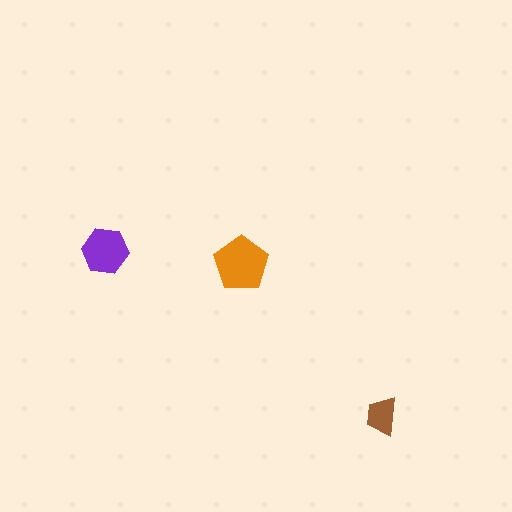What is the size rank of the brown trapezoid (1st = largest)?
3rd.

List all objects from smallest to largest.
The brown trapezoid, the purple hexagon, the orange pentagon.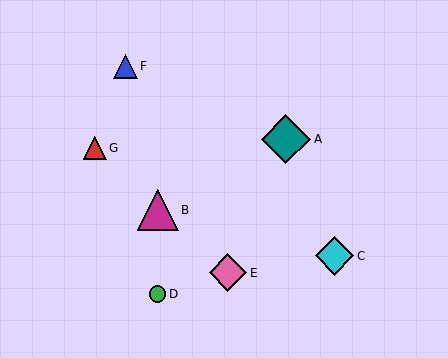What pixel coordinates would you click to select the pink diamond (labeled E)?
Click at (228, 273) to select the pink diamond E.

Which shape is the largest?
The teal diamond (labeled A) is the largest.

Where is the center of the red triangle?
The center of the red triangle is at (95, 148).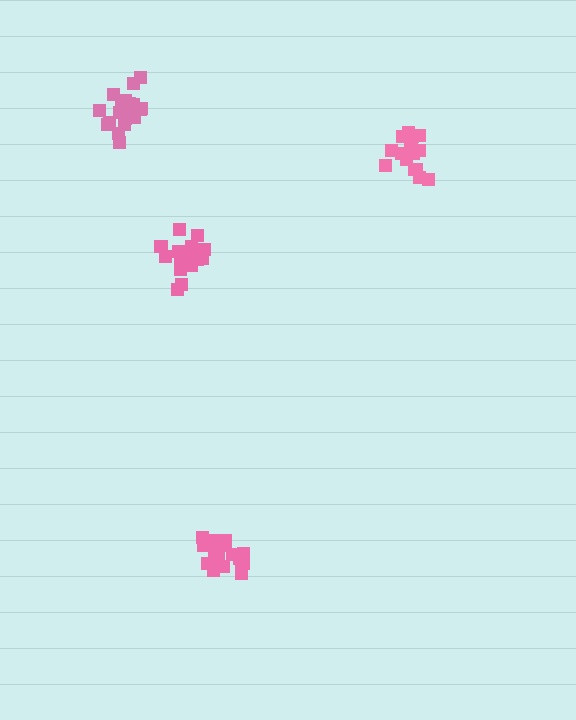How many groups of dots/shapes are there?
There are 4 groups.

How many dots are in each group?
Group 1: 19 dots, Group 2: 16 dots, Group 3: 18 dots, Group 4: 17 dots (70 total).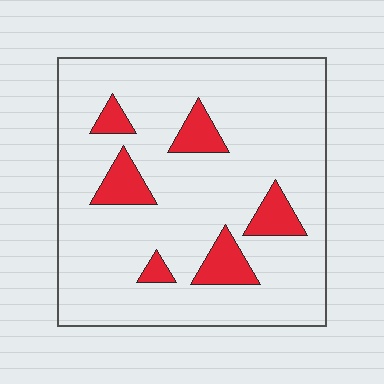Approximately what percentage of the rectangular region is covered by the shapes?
Approximately 15%.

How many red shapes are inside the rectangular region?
6.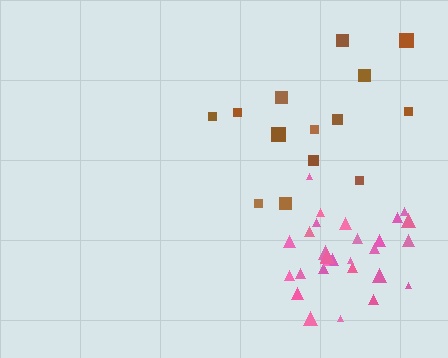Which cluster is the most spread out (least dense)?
Brown.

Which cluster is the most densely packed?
Pink.